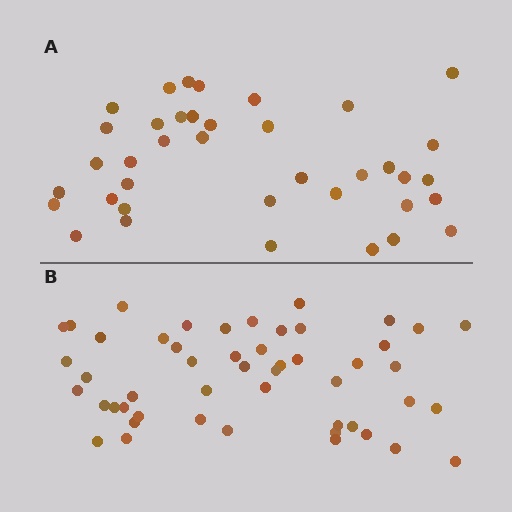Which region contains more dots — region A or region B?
Region B (the bottom region) has more dots.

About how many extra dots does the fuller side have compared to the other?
Region B has roughly 12 or so more dots than region A.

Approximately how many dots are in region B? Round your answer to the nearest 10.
About 50 dots.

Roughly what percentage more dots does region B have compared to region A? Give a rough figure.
About 30% more.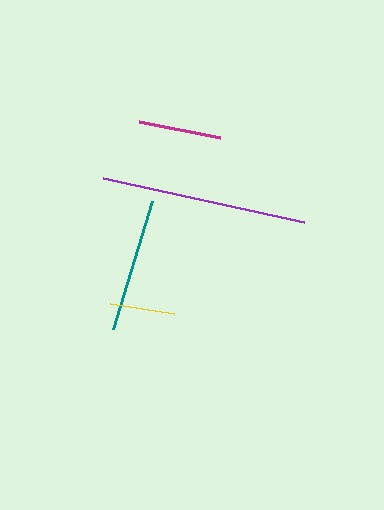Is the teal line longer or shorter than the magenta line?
The teal line is longer than the magenta line.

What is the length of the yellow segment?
The yellow segment is approximately 65 pixels long.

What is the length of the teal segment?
The teal segment is approximately 134 pixels long.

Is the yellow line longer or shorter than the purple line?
The purple line is longer than the yellow line.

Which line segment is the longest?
The purple line is the longest at approximately 207 pixels.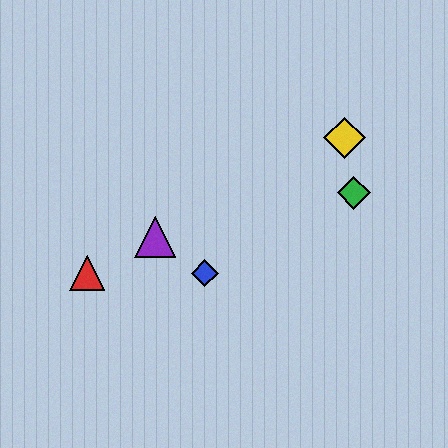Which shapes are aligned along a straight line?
The red triangle, the yellow diamond, the purple triangle are aligned along a straight line.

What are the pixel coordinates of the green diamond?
The green diamond is at (354, 193).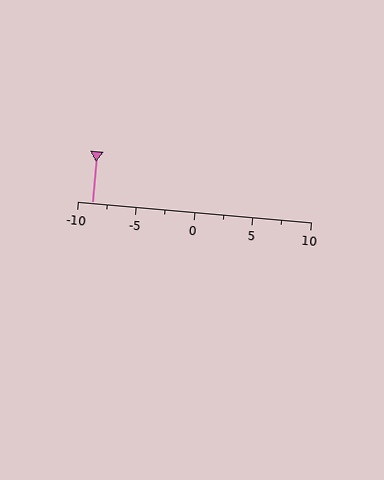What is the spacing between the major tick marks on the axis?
The major ticks are spaced 5 apart.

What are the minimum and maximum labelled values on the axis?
The axis runs from -10 to 10.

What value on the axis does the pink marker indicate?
The marker indicates approximately -8.8.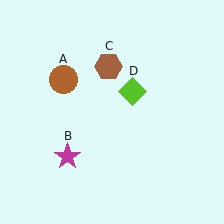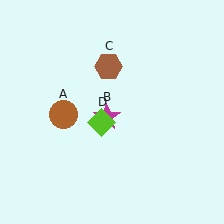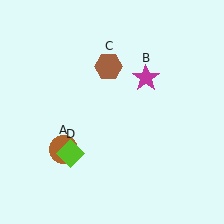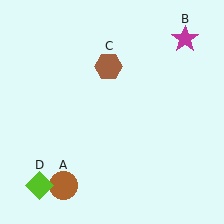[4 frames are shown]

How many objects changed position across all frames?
3 objects changed position: brown circle (object A), magenta star (object B), lime diamond (object D).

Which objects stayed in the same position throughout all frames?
Brown hexagon (object C) remained stationary.